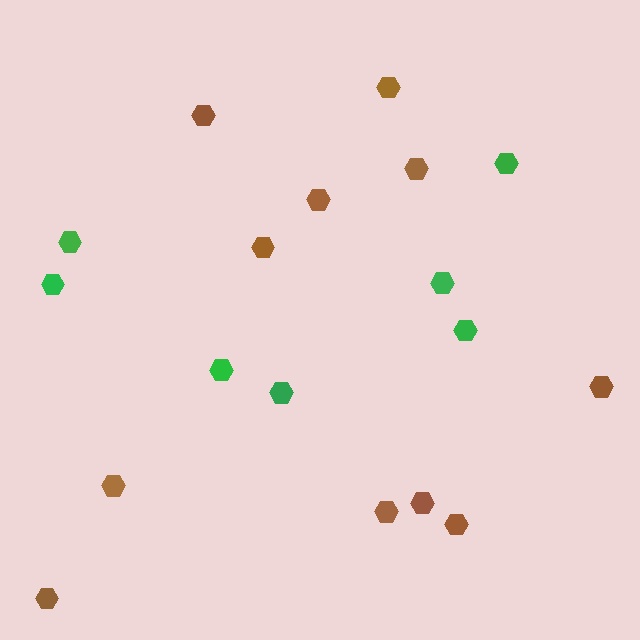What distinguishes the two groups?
There are 2 groups: one group of brown hexagons (11) and one group of green hexagons (7).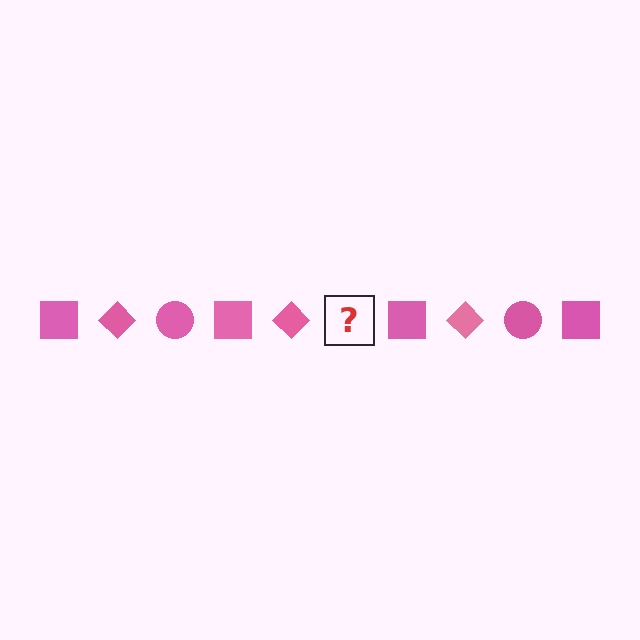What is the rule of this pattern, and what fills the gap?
The rule is that the pattern cycles through square, diamond, circle shapes in pink. The gap should be filled with a pink circle.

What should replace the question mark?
The question mark should be replaced with a pink circle.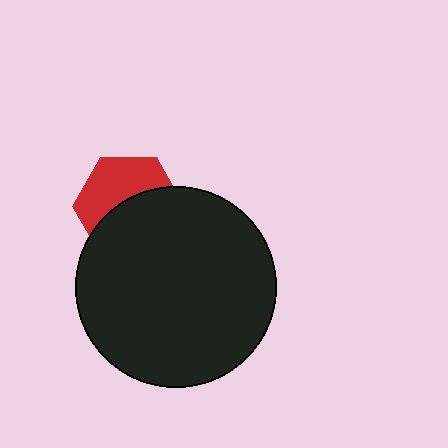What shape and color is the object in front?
The object in front is a black circle.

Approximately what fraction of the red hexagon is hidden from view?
Roughly 54% of the red hexagon is hidden behind the black circle.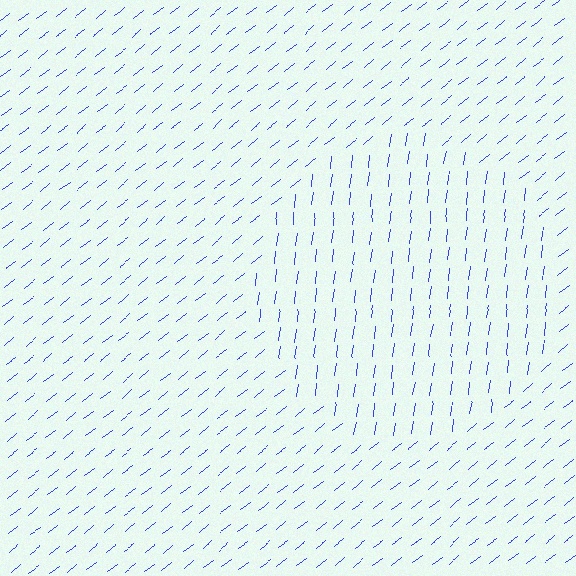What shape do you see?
I see a circle.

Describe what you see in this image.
The image is filled with small blue line segments. A circle region in the image has lines oriented differently from the surrounding lines, creating a visible texture boundary.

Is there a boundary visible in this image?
Yes, there is a texture boundary formed by a change in line orientation.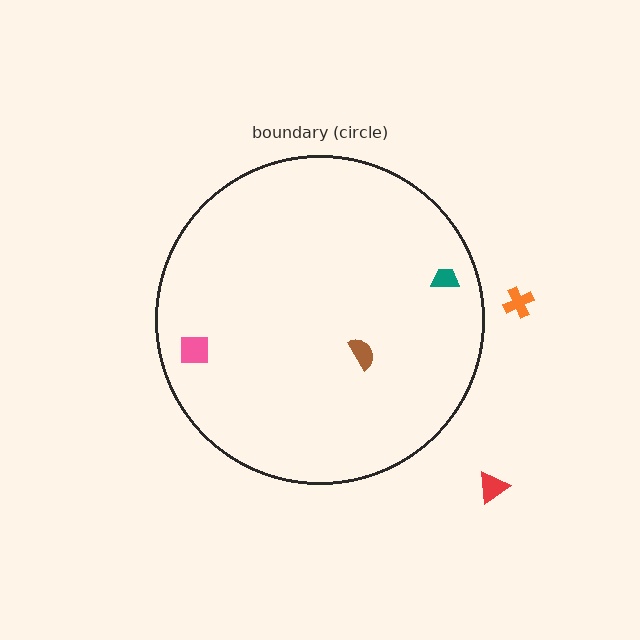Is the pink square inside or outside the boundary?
Inside.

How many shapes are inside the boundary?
3 inside, 2 outside.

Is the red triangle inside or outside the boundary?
Outside.